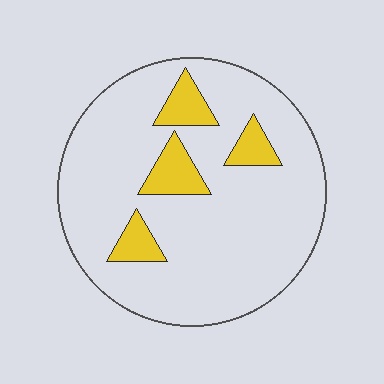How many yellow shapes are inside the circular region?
4.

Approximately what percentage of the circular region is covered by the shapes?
Approximately 15%.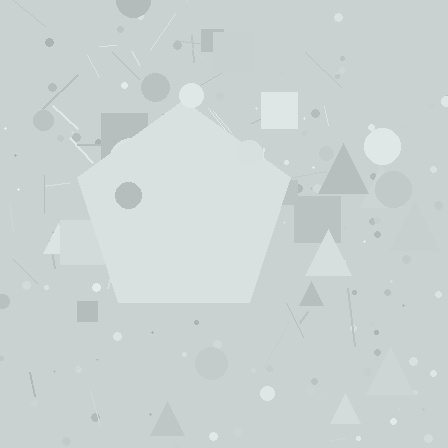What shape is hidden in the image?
A pentagon is hidden in the image.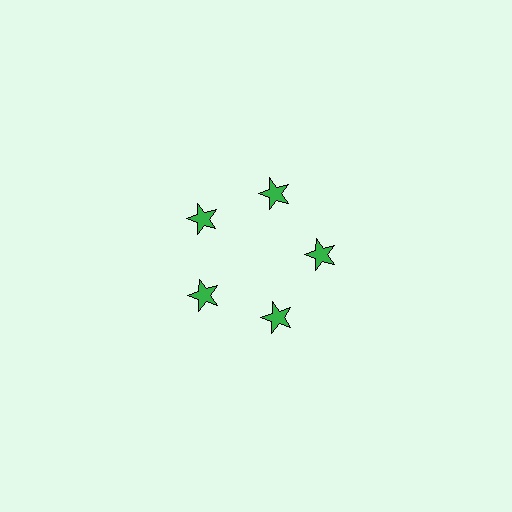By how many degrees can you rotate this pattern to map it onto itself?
The pattern maps onto itself every 72 degrees of rotation.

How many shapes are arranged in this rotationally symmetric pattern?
There are 5 shapes, arranged in 5 groups of 1.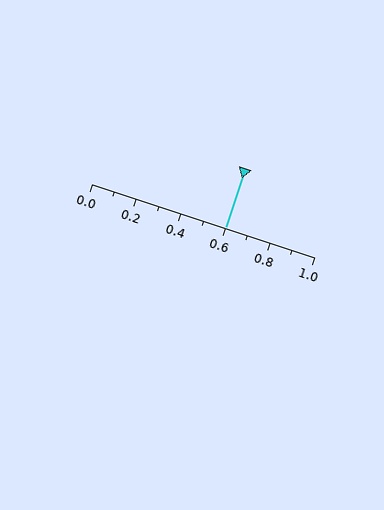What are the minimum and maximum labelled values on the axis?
The axis runs from 0.0 to 1.0.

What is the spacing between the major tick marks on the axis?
The major ticks are spaced 0.2 apart.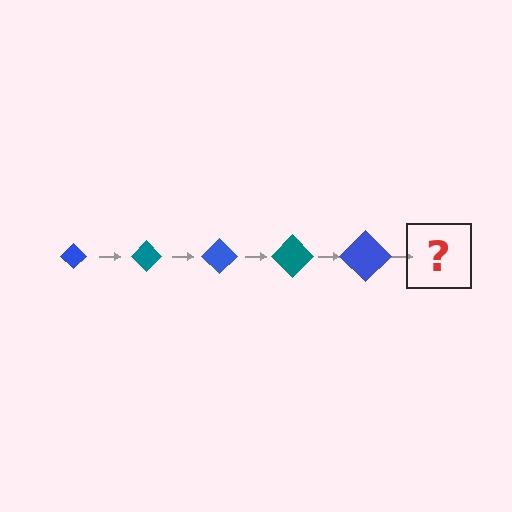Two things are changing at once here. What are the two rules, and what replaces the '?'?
The two rules are that the diamond grows larger each step and the color cycles through blue and teal. The '?' should be a teal diamond, larger than the previous one.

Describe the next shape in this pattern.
It should be a teal diamond, larger than the previous one.